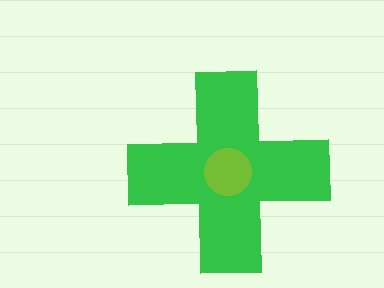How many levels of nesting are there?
2.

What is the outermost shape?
The green cross.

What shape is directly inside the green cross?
The lime circle.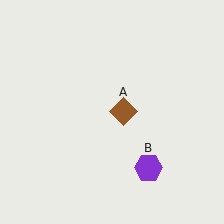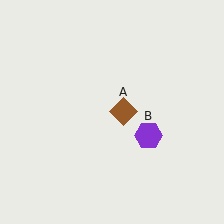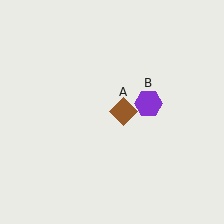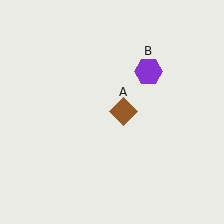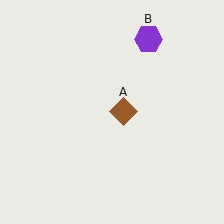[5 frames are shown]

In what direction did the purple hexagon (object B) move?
The purple hexagon (object B) moved up.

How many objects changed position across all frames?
1 object changed position: purple hexagon (object B).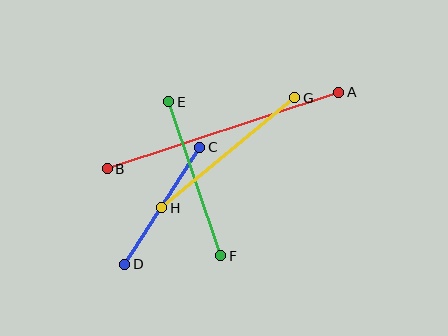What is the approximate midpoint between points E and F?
The midpoint is at approximately (195, 179) pixels.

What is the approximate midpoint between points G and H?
The midpoint is at approximately (228, 153) pixels.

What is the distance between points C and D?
The distance is approximately 139 pixels.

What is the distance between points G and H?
The distance is approximately 173 pixels.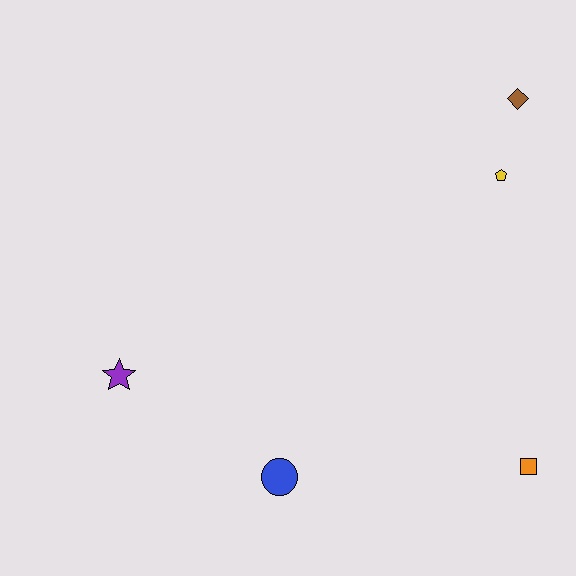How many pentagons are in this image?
There is 1 pentagon.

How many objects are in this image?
There are 5 objects.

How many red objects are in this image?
There are no red objects.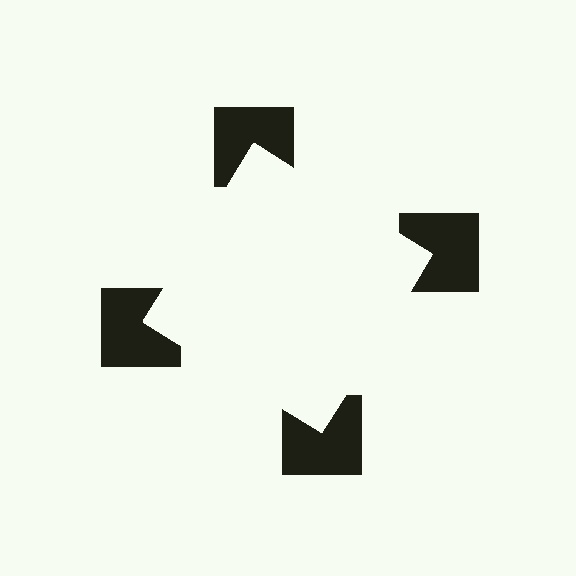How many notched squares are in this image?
There are 4 — one at each vertex of the illusory square.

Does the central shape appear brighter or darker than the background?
It typically appears slightly brighter than the background, even though no actual brightness change is drawn.